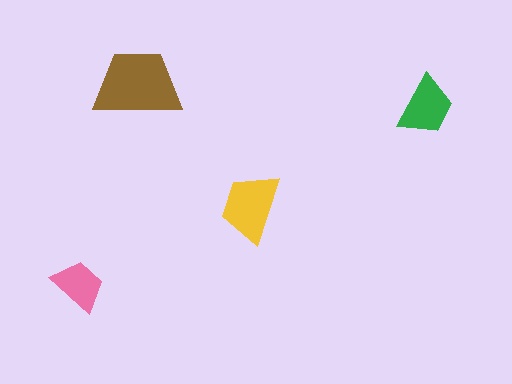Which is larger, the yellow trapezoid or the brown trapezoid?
The brown one.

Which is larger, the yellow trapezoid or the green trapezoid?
The yellow one.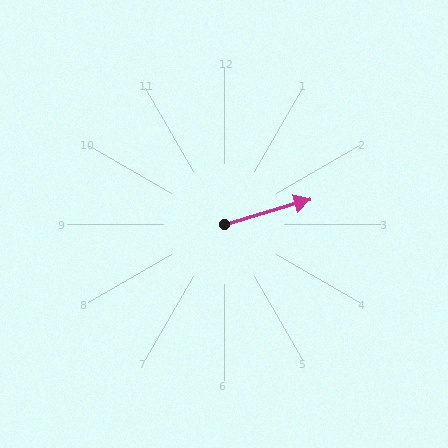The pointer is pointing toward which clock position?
Roughly 2 o'clock.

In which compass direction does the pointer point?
East.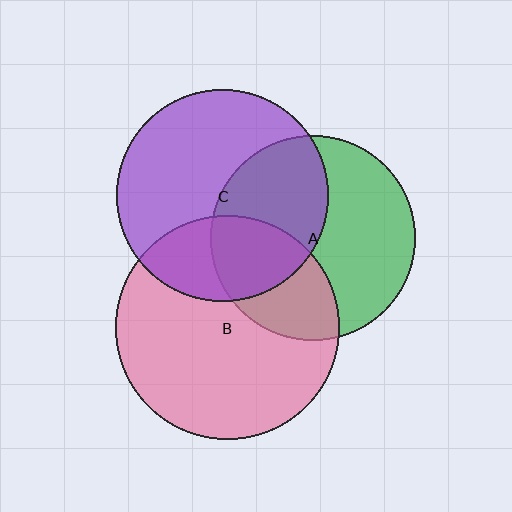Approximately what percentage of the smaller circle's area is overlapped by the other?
Approximately 35%.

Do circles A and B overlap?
Yes.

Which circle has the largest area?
Circle B (pink).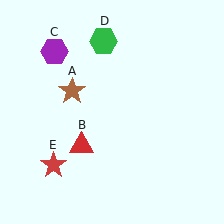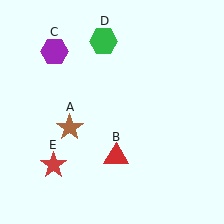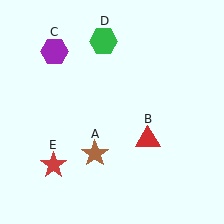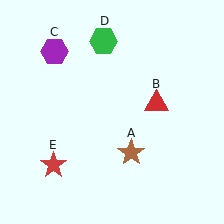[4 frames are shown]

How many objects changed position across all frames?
2 objects changed position: brown star (object A), red triangle (object B).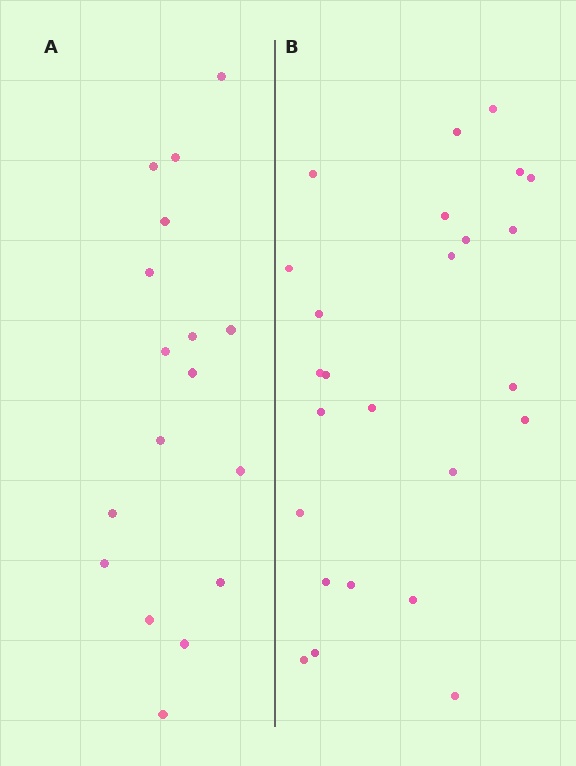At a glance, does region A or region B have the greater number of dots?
Region B (the right region) has more dots.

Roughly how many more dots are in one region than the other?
Region B has roughly 8 or so more dots than region A.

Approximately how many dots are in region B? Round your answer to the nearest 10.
About 20 dots. (The exact count is 25, which rounds to 20.)